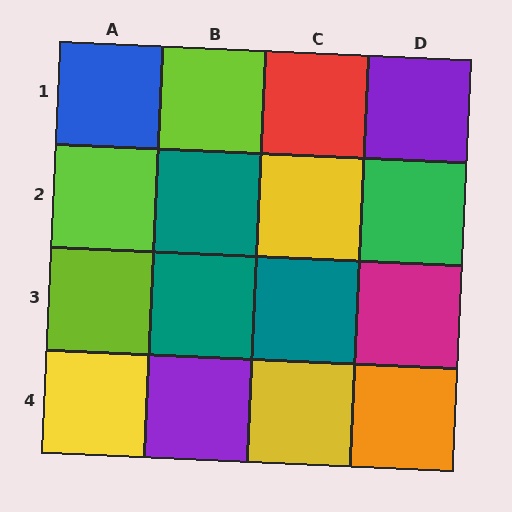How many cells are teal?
3 cells are teal.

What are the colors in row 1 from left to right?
Blue, lime, red, purple.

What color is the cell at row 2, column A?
Lime.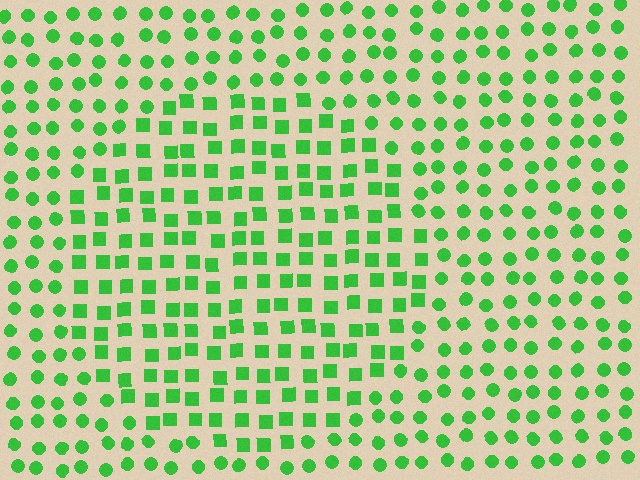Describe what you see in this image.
The image is filled with small green elements arranged in a uniform grid. A circle-shaped region contains squares, while the surrounding area contains circles. The boundary is defined purely by the change in element shape.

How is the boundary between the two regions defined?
The boundary is defined by a change in element shape: squares inside vs. circles outside. All elements share the same color and spacing.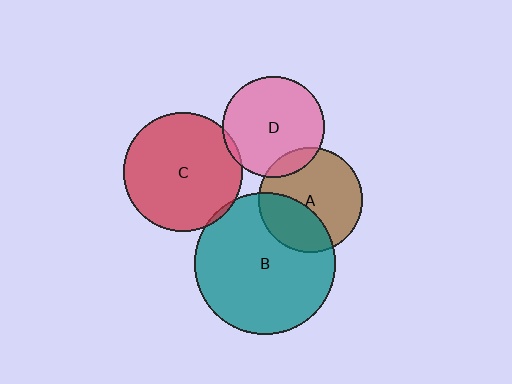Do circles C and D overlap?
Yes.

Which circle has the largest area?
Circle B (teal).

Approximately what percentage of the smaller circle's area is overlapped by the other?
Approximately 5%.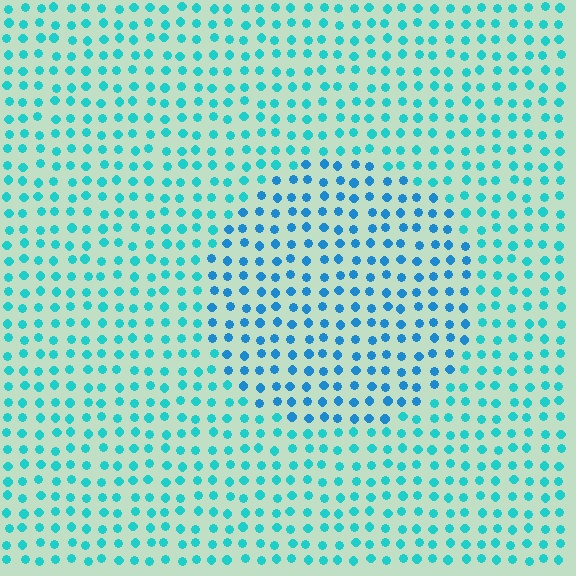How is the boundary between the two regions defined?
The boundary is defined purely by a slight shift in hue (about 26 degrees). Spacing, size, and orientation are identical on both sides.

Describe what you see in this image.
The image is filled with small cyan elements in a uniform arrangement. A circle-shaped region is visible where the elements are tinted to a slightly different hue, forming a subtle color boundary.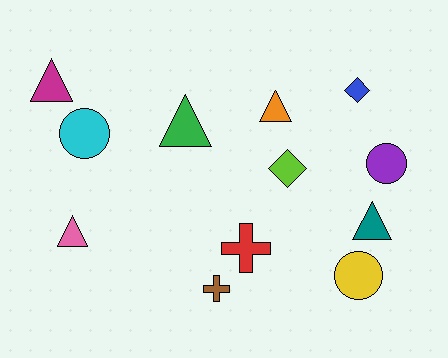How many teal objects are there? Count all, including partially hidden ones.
There is 1 teal object.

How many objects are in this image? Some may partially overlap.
There are 12 objects.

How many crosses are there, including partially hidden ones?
There are 2 crosses.